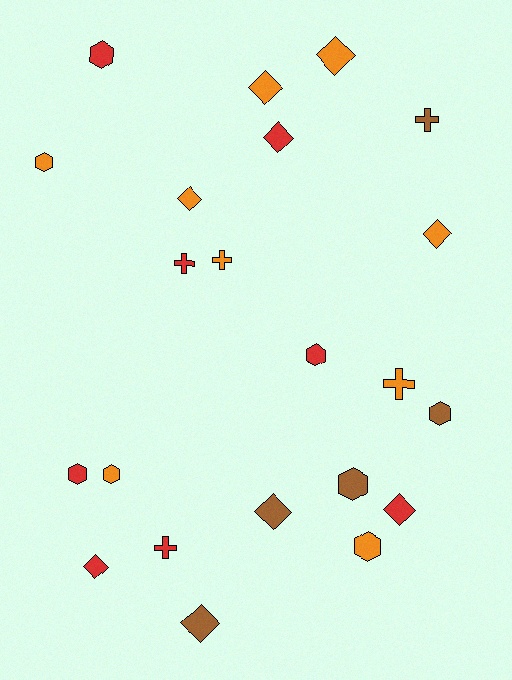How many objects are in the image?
There are 22 objects.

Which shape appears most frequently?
Diamond, with 9 objects.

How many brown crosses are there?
There is 1 brown cross.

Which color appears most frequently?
Orange, with 9 objects.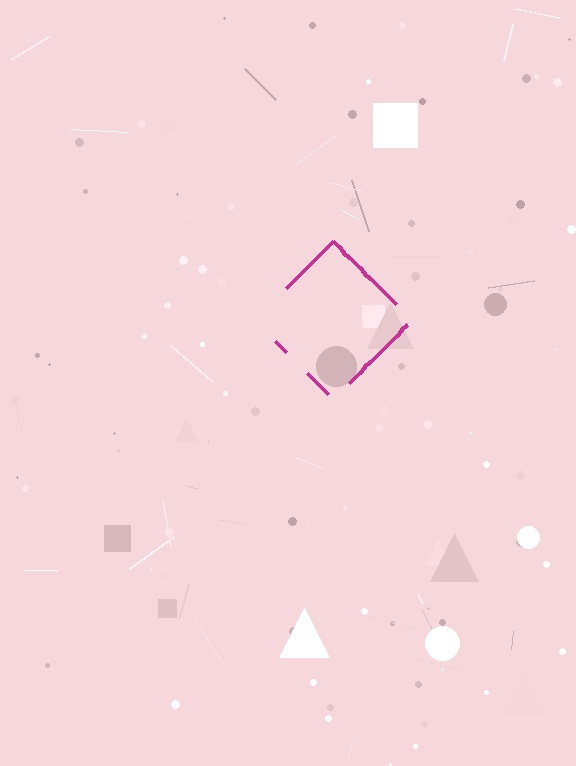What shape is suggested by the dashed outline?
The dashed outline suggests a diamond.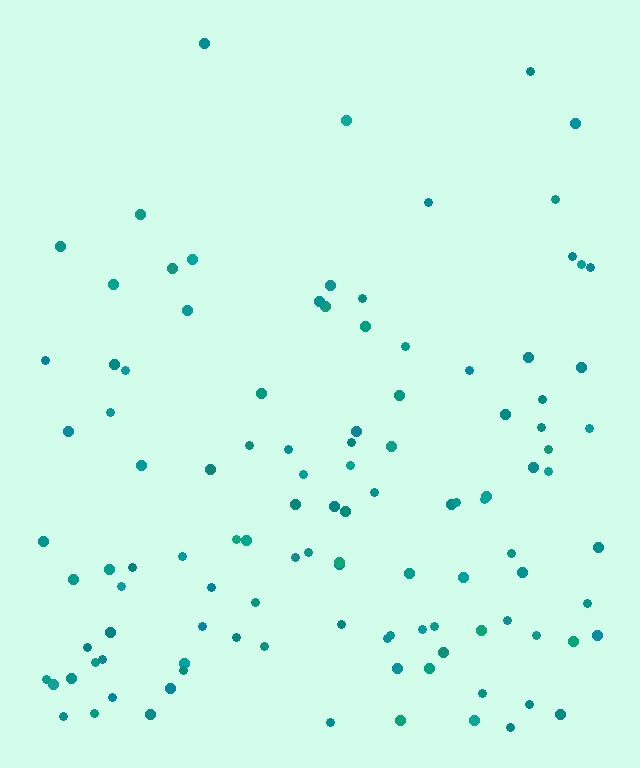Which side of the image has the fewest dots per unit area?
The top.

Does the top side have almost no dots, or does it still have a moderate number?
Still a moderate number, just noticeably fewer than the bottom.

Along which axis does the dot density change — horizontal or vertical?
Vertical.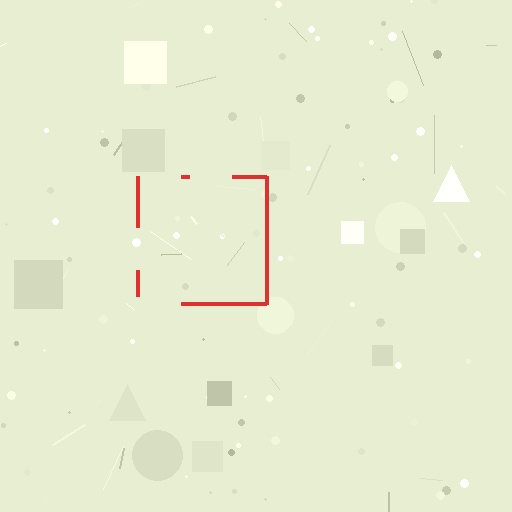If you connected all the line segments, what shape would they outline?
They would outline a square.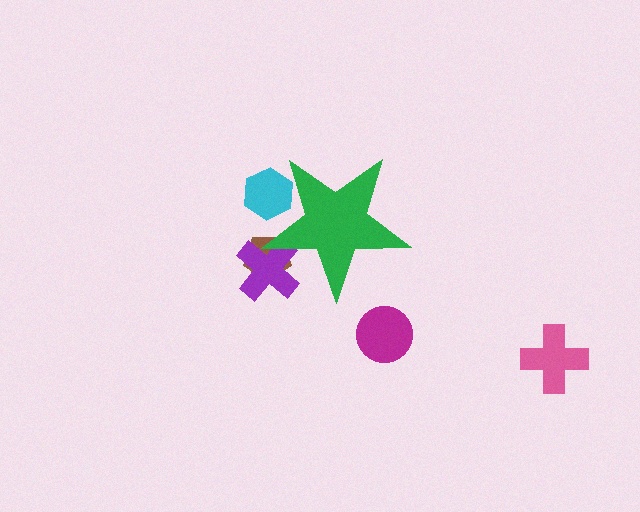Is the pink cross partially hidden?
No, the pink cross is fully visible.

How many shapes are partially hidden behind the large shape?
3 shapes are partially hidden.